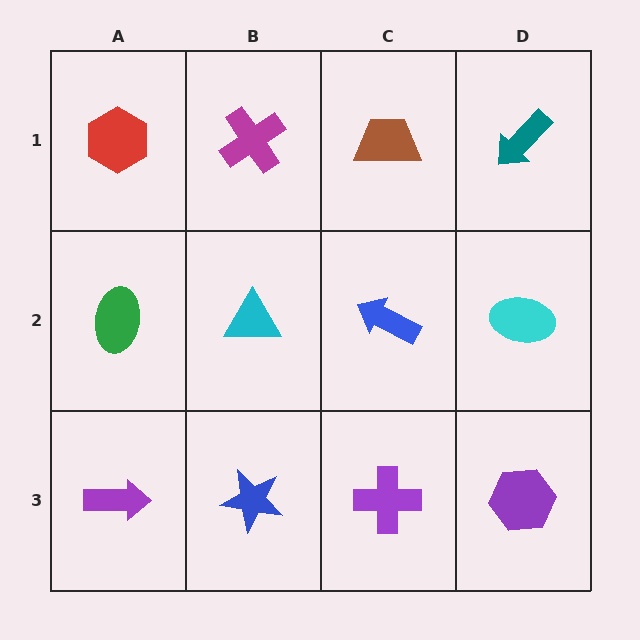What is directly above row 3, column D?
A cyan ellipse.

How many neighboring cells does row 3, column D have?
2.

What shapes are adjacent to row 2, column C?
A brown trapezoid (row 1, column C), a purple cross (row 3, column C), a cyan triangle (row 2, column B), a cyan ellipse (row 2, column D).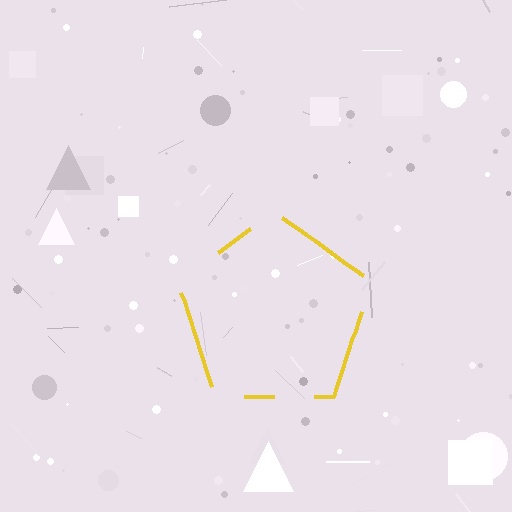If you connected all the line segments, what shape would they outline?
They would outline a pentagon.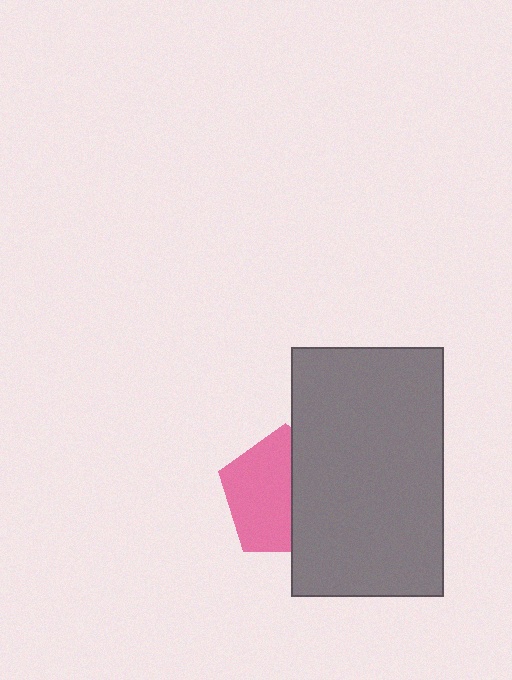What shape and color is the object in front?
The object in front is a gray rectangle.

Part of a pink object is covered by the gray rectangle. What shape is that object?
It is a pentagon.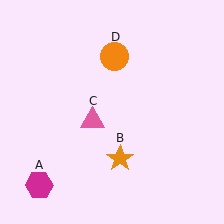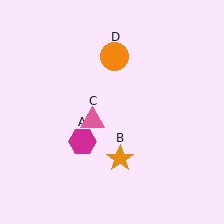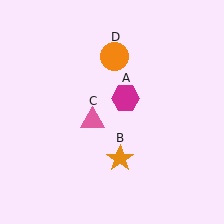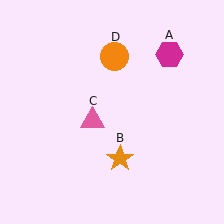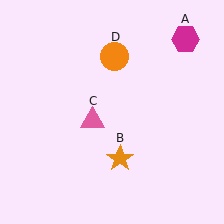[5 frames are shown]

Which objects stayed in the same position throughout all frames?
Orange star (object B) and pink triangle (object C) and orange circle (object D) remained stationary.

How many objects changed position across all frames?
1 object changed position: magenta hexagon (object A).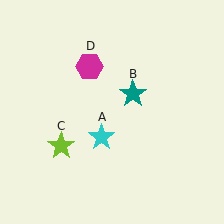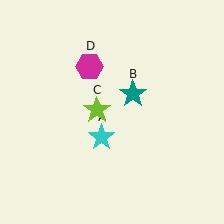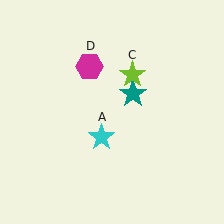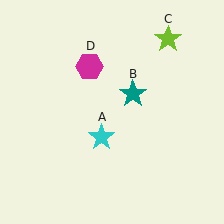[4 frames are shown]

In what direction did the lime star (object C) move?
The lime star (object C) moved up and to the right.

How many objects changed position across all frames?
1 object changed position: lime star (object C).